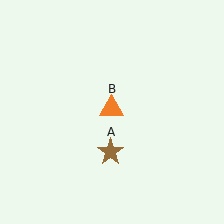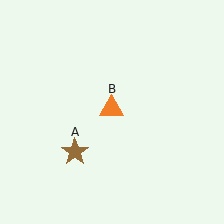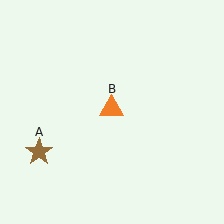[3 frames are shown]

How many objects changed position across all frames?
1 object changed position: brown star (object A).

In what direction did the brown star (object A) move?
The brown star (object A) moved left.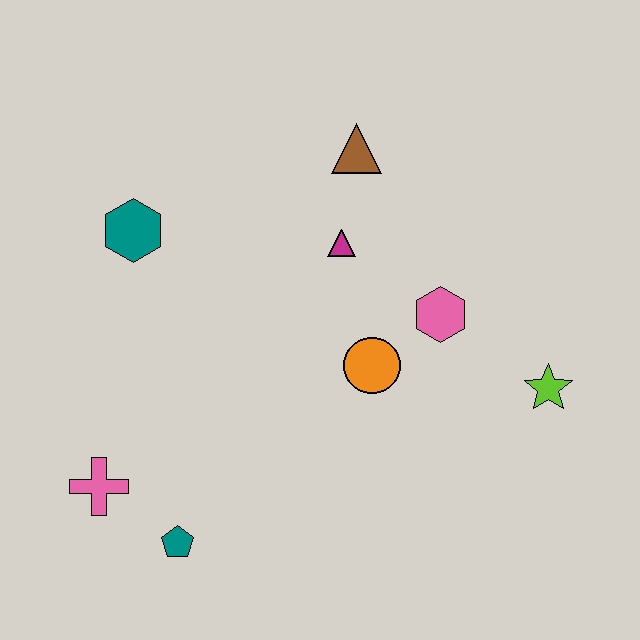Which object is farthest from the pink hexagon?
The pink cross is farthest from the pink hexagon.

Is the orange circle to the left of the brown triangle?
No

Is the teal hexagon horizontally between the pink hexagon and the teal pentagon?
No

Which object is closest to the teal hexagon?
The magenta triangle is closest to the teal hexagon.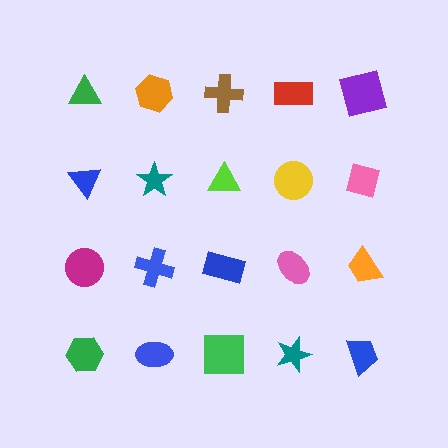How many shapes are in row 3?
5 shapes.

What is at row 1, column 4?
A red rectangle.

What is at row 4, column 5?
A blue trapezoid.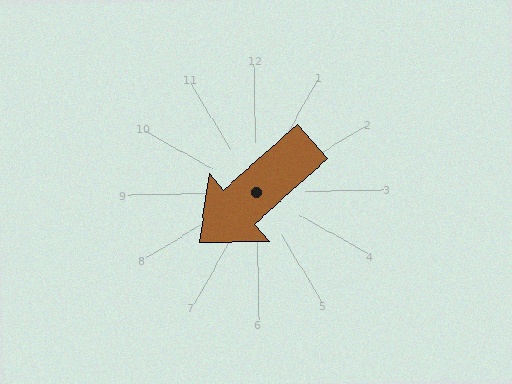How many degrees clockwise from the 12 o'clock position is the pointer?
Approximately 229 degrees.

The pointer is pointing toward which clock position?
Roughly 8 o'clock.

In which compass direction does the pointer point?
Southwest.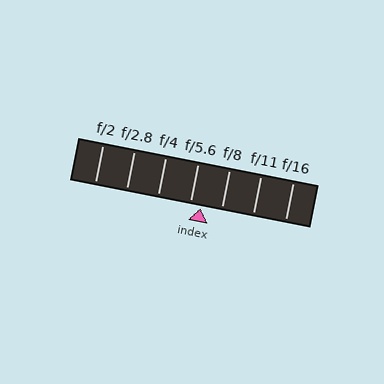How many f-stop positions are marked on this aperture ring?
There are 7 f-stop positions marked.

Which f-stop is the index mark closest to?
The index mark is closest to f/5.6.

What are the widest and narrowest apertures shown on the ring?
The widest aperture shown is f/2 and the narrowest is f/16.